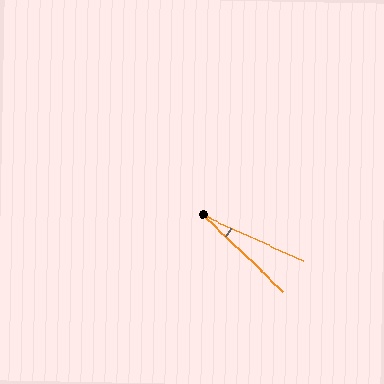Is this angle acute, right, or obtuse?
It is acute.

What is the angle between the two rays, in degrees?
Approximately 19 degrees.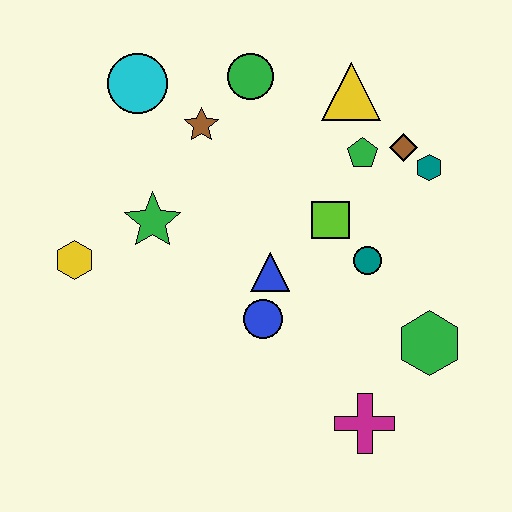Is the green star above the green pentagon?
No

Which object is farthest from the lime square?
The yellow hexagon is farthest from the lime square.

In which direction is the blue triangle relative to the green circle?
The blue triangle is below the green circle.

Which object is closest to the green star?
The yellow hexagon is closest to the green star.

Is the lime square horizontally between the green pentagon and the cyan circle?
Yes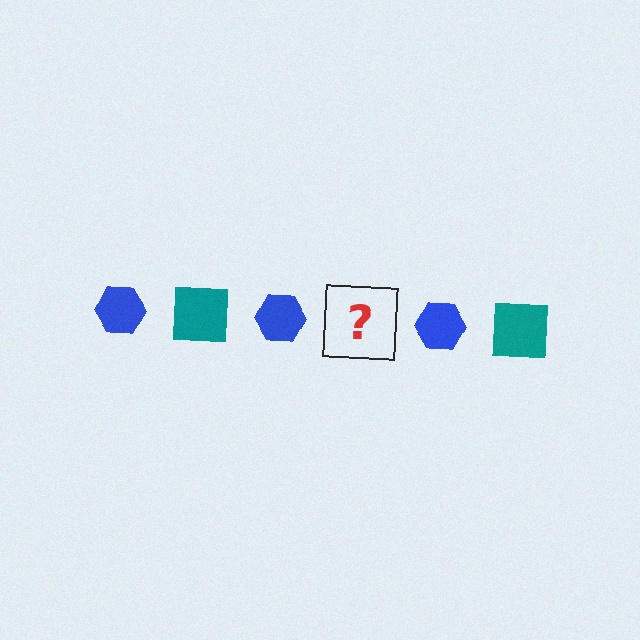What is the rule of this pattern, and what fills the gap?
The rule is that the pattern alternates between blue hexagon and teal square. The gap should be filled with a teal square.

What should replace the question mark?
The question mark should be replaced with a teal square.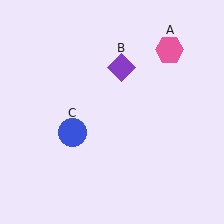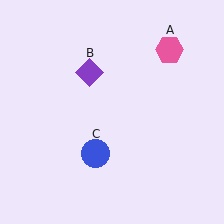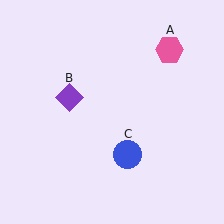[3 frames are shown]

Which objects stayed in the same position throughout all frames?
Pink hexagon (object A) remained stationary.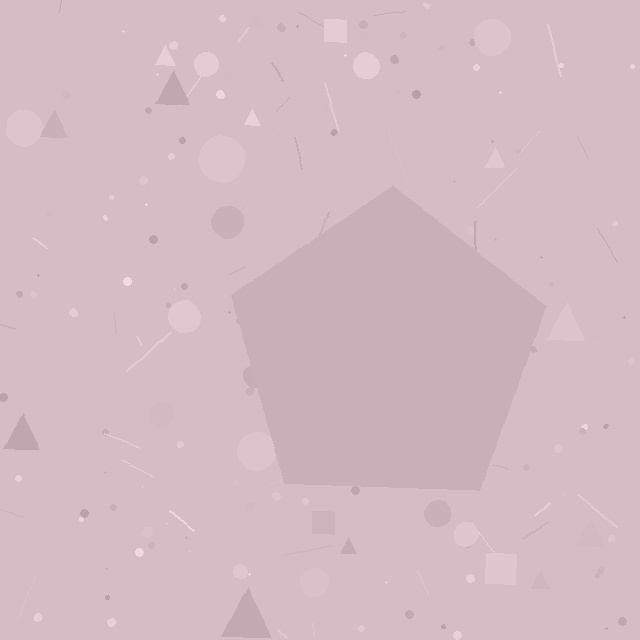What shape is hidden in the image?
A pentagon is hidden in the image.